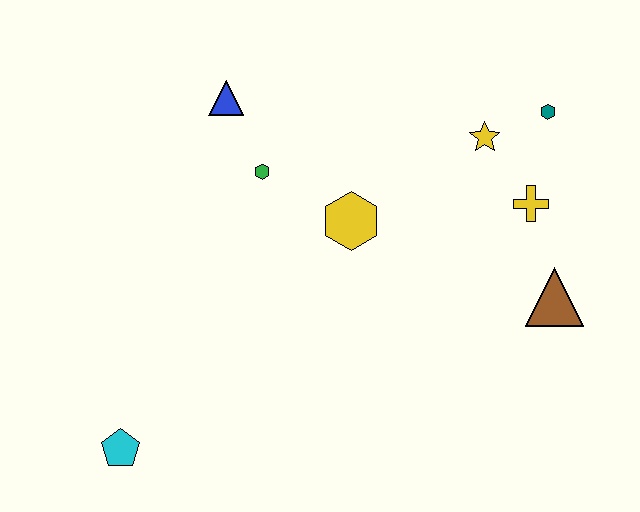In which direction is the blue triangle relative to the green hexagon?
The blue triangle is above the green hexagon.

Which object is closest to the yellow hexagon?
The green hexagon is closest to the yellow hexagon.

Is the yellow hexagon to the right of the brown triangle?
No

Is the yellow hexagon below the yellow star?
Yes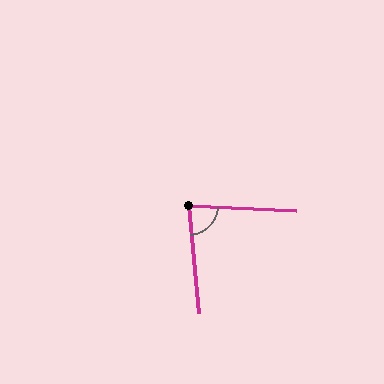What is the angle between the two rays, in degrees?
Approximately 82 degrees.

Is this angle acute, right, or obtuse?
It is acute.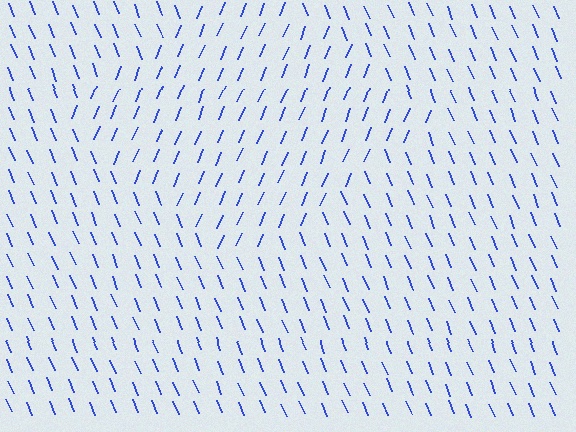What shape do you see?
I see a diamond.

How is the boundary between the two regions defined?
The boundary is defined purely by a change in line orientation (approximately 45 degrees difference). All lines are the same color and thickness.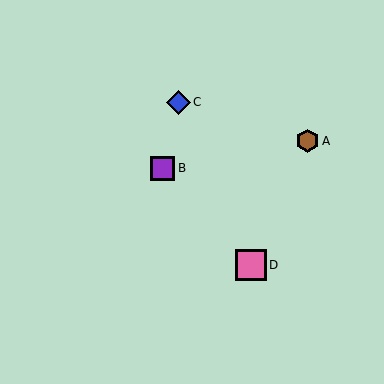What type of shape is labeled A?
Shape A is a brown hexagon.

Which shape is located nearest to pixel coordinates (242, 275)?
The pink square (labeled D) at (251, 265) is nearest to that location.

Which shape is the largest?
The pink square (labeled D) is the largest.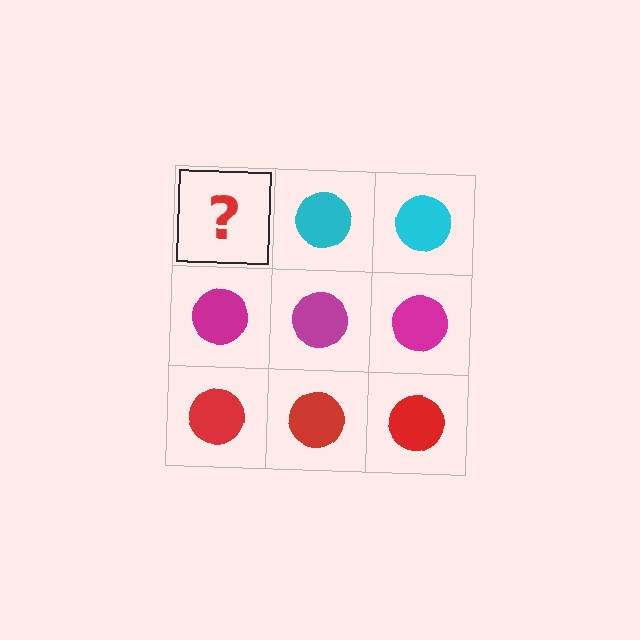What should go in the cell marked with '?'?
The missing cell should contain a cyan circle.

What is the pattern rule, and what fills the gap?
The rule is that each row has a consistent color. The gap should be filled with a cyan circle.